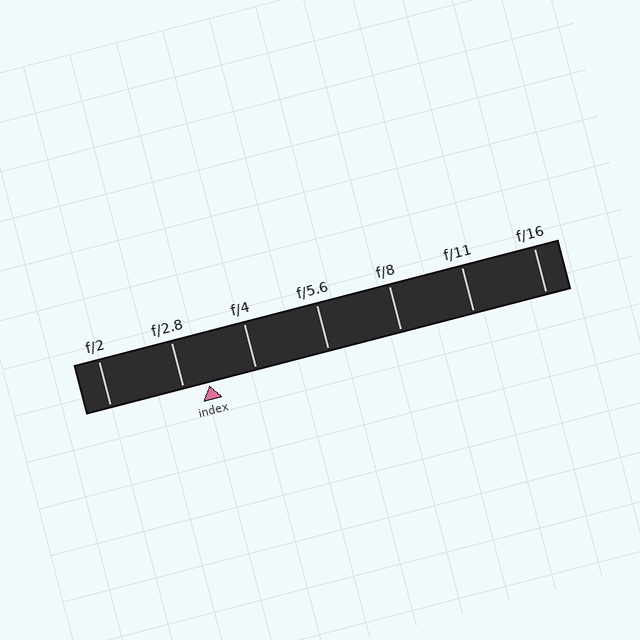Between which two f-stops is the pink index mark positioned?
The index mark is between f/2.8 and f/4.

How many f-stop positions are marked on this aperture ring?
There are 7 f-stop positions marked.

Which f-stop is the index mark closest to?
The index mark is closest to f/2.8.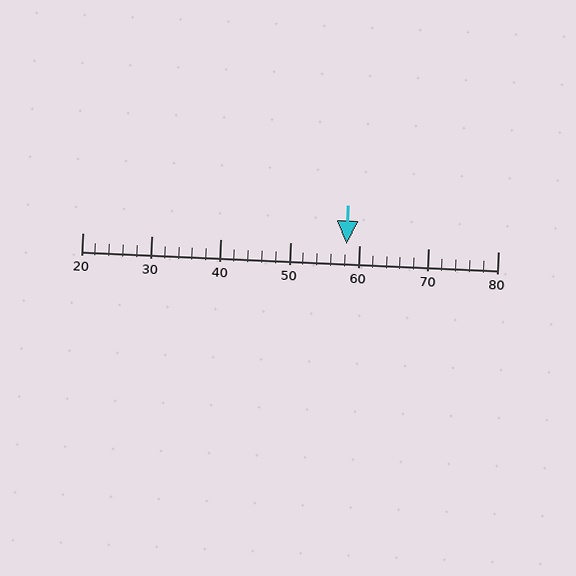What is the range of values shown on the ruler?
The ruler shows values from 20 to 80.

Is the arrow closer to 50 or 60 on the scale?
The arrow is closer to 60.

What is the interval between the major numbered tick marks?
The major tick marks are spaced 10 units apart.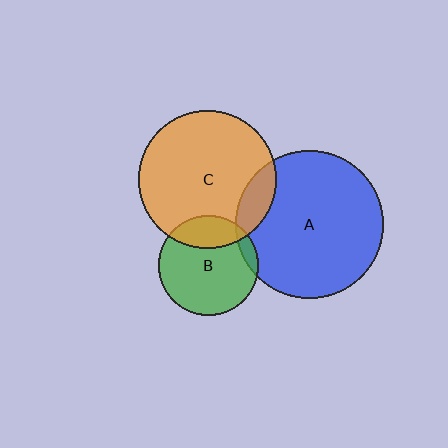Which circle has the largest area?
Circle A (blue).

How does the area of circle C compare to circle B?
Approximately 1.9 times.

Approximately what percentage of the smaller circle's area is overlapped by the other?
Approximately 25%.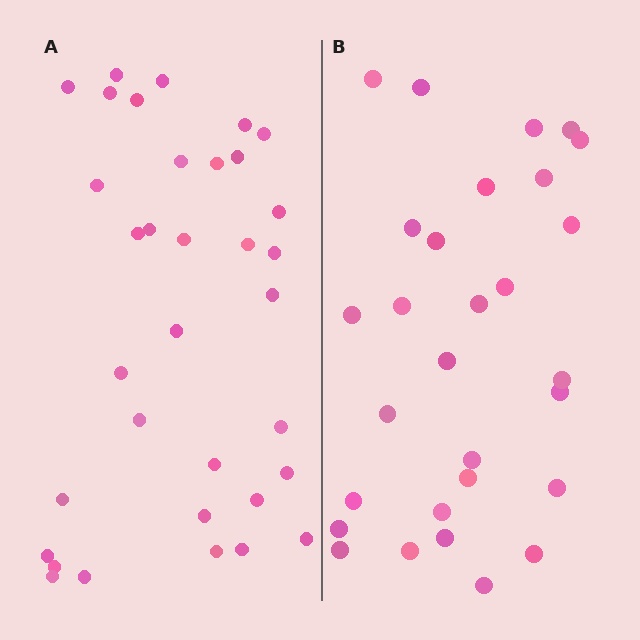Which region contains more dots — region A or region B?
Region A (the left region) has more dots.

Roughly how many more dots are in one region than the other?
Region A has about 5 more dots than region B.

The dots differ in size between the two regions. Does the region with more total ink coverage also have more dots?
No. Region B has more total ink coverage because its dots are larger, but region A actually contains more individual dots. Total area can be misleading — the number of items is what matters here.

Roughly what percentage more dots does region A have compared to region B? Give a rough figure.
About 15% more.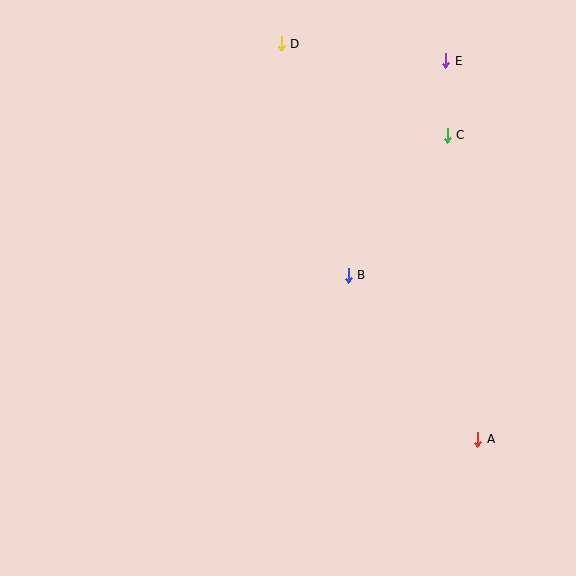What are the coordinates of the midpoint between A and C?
The midpoint between A and C is at (462, 287).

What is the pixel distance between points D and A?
The distance between D and A is 441 pixels.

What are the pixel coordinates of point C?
Point C is at (447, 135).